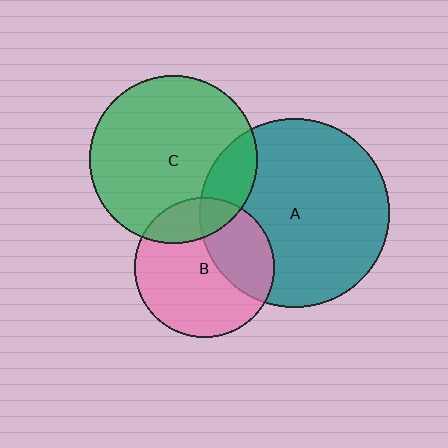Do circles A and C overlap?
Yes.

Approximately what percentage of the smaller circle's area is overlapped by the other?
Approximately 15%.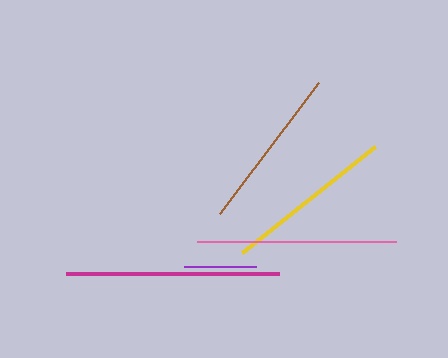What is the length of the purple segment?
The purple segment is approximately 72 pixels long.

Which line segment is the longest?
The magenta line is the longest at approximately 213 pixels.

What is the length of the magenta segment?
The magenta segment is approximately 213 pixels long.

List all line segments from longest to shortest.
From longest to shortest: magenta, pink, yellow, brown, purple.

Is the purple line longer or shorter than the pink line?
The pink line is longer than the purple line.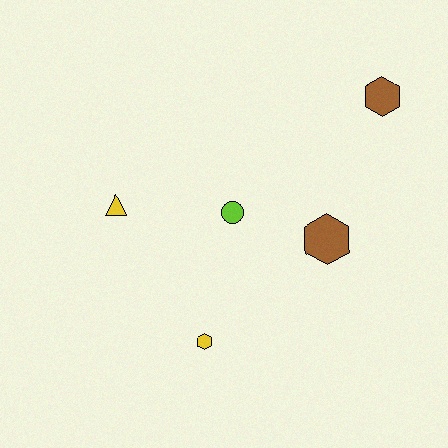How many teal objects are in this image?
There are no teal objects.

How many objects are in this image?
There are 5 objects.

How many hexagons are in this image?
There are 3 hexagons.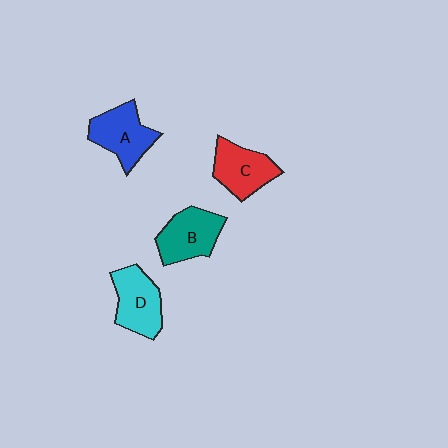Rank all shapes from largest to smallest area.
From largest to smallest: A (blue), B (teal), D (cyan), C (red).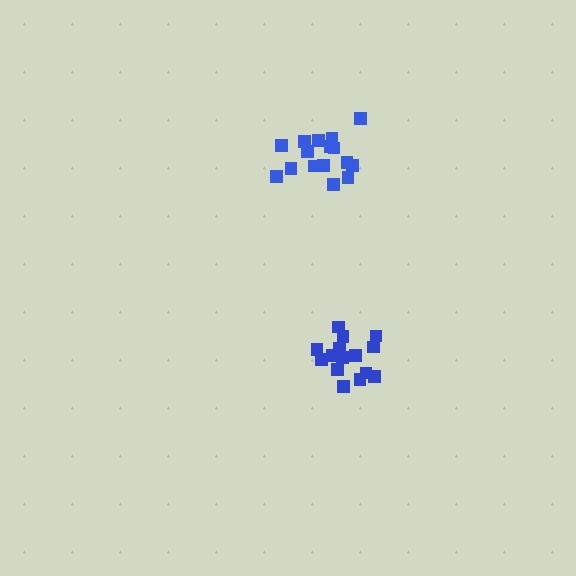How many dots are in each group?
Group 1: 15 dots, Group 2: 16 dots (31 total).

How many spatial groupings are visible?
There are 2 spatial groupings.